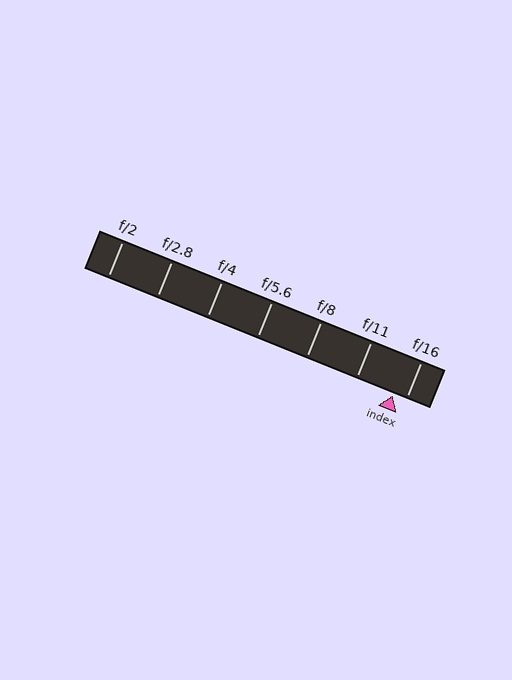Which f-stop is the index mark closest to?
The index mark is closest to f/16.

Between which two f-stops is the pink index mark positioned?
The index mark is between f/11 and f/16.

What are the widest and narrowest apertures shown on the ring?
The widest aperture shown is f/2 and the narrowest is f/16.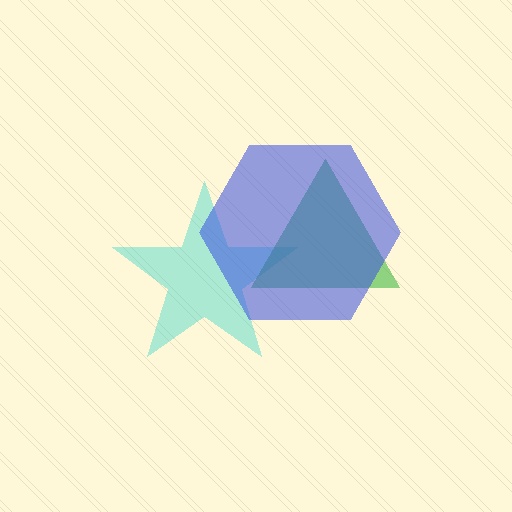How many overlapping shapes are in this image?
There are 3 overlapping shapes in the image.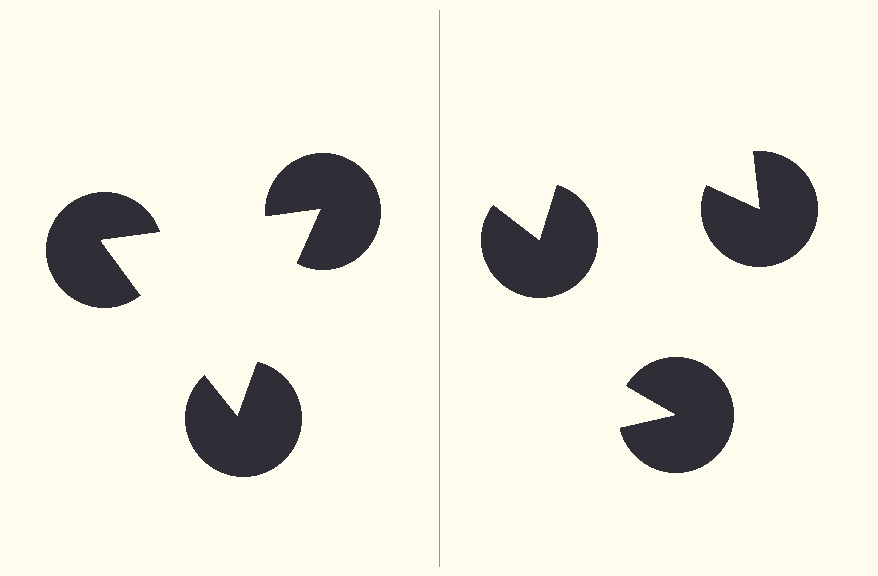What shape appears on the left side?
An illusory triangle.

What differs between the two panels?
The pac-man discs are positioned identically on both sides; only the wedge orientations differ. On the left they align to a triangle; on the right they are misaligned.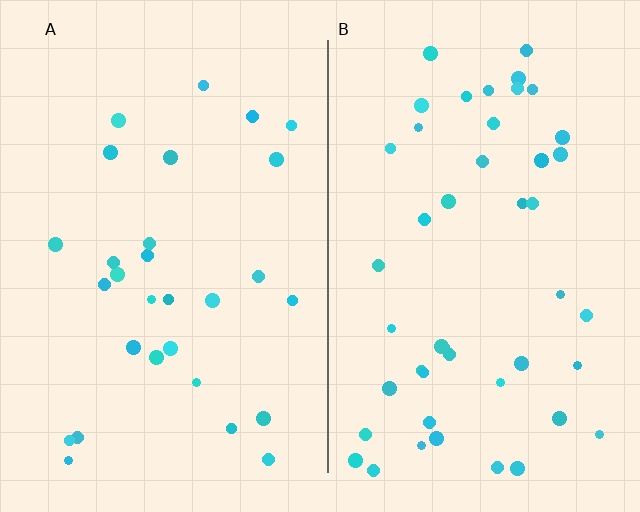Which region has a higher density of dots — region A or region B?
B (the right).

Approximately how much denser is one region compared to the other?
Approximately 1.6× — region B over region A.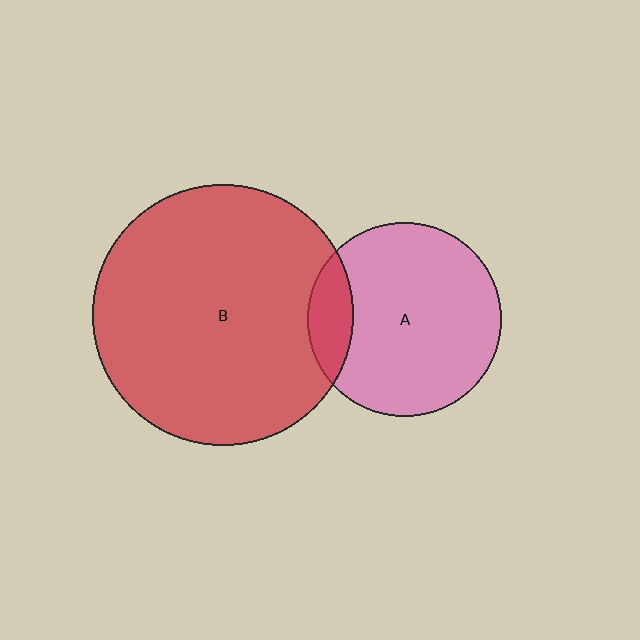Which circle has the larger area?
Circle B (red).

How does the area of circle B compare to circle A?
Approximately 1.8 times.